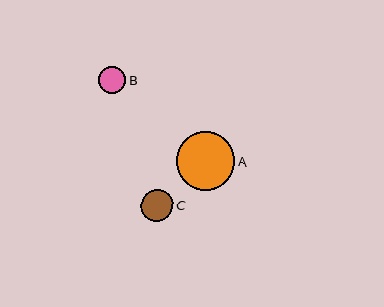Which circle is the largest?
Circle A is the largest with a size of approximately 59 pixels.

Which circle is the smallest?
Circle B is the smallest with a size of approximately 27 pixels.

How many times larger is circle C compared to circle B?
Circle C is approximately 1.2 times the size of circle B.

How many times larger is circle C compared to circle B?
Circle C is approximately 1.2 times the size of circle B.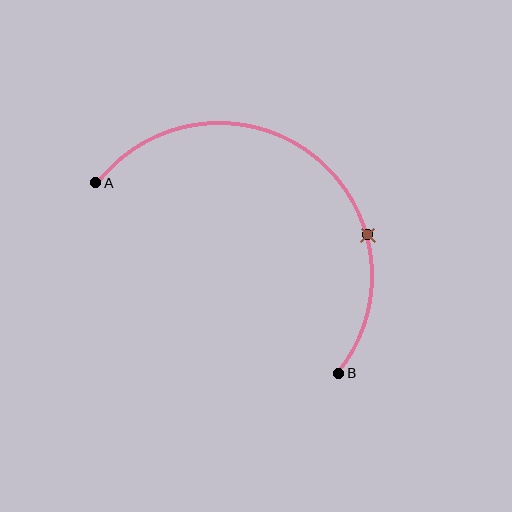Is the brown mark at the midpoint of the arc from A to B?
No. The brown mark lies on the arc but is closer to endpoint B. The arc midpoint would be at the point on the curve equidistant along the arc from both A and B.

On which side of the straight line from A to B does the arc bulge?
The arc bulges above and to the right of the straight line connecting A and B.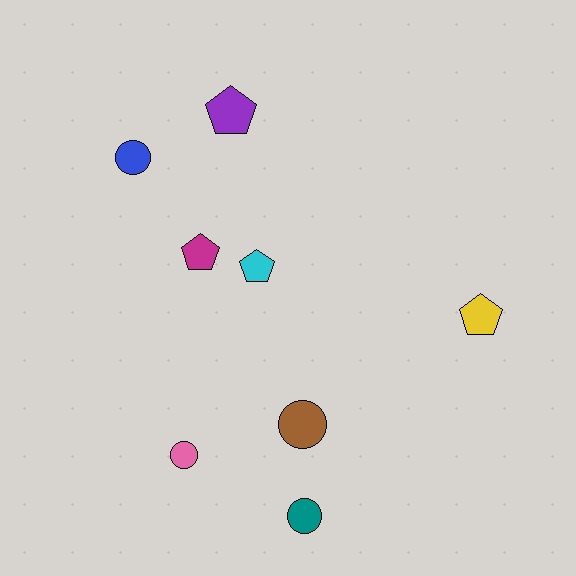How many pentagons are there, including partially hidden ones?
There are 4 pentagons.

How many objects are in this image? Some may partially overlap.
There are 8 objects.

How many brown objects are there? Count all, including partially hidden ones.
There is 1 brown object.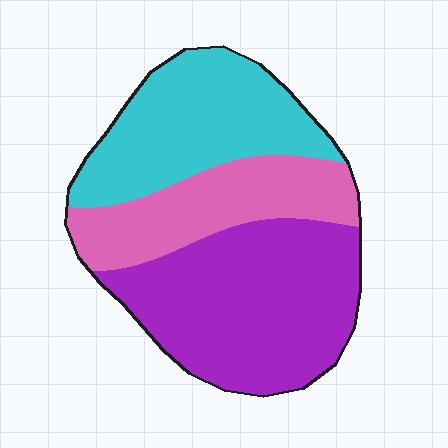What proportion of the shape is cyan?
Cyan covers roughly 30% of the shape.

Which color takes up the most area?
Purple, at roughly 45%.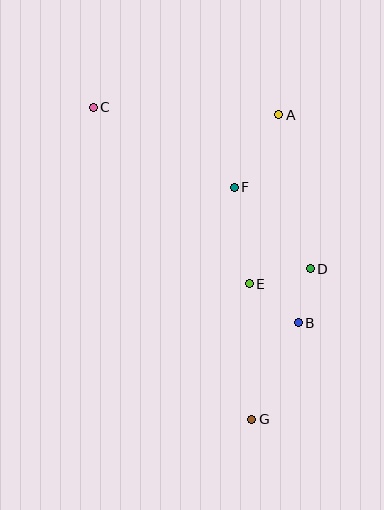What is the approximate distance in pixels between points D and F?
The distance between D and F is approximately 112 pixels.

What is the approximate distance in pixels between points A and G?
The distance between A and G is approximately 306 pixels.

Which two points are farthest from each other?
Points C and G are farthest from each other.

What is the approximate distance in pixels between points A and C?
The distance between A and C is approximately 185 pixels.